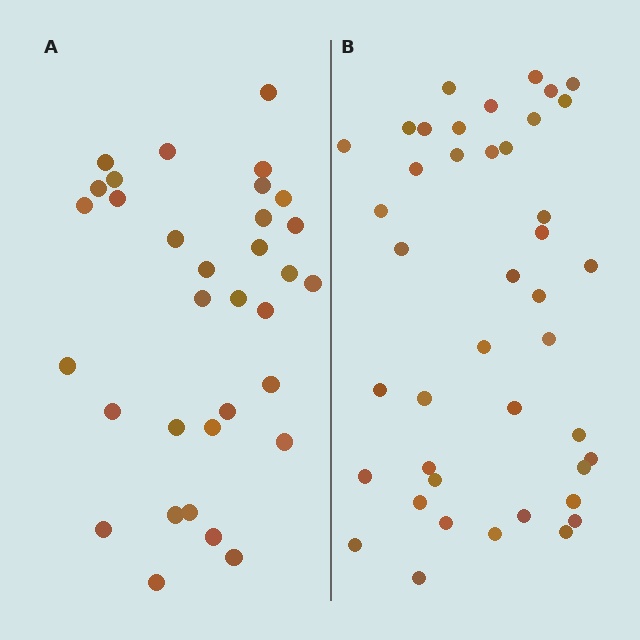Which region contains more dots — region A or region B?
Region B (the right region) has more dots.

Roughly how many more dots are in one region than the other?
Region B has roughly 8 or so more dots than region A.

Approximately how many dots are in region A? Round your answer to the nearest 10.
About 30 dots. (The exact count is 33, which rounds to 30.)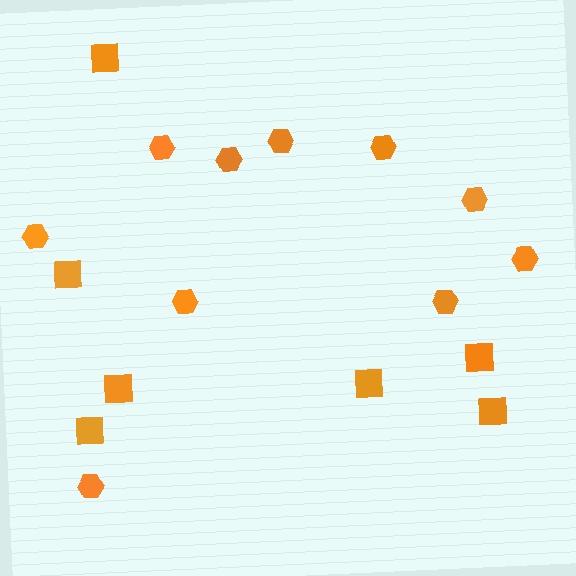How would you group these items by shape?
There are 2 groups: one group of hexagons (10) and one group of squares (7).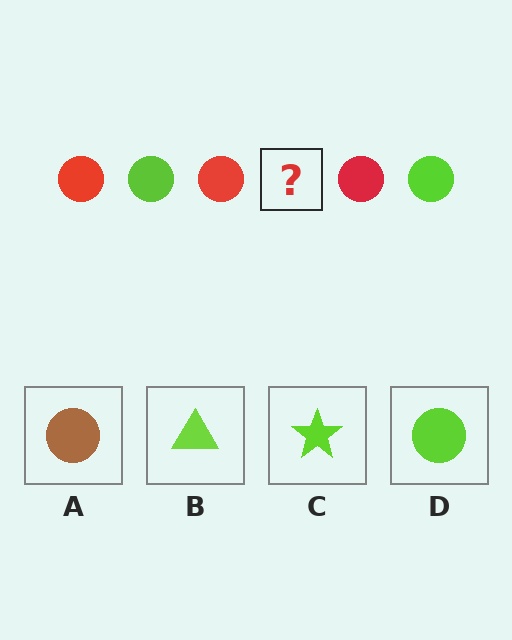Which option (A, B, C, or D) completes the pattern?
D.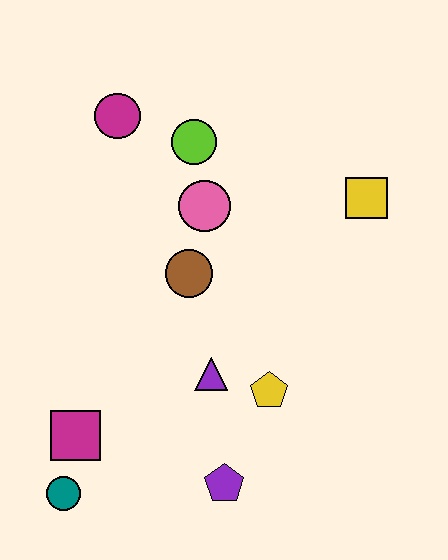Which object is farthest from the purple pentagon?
The magenta circle is farthest from the purple pentagon.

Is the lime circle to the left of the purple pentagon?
Yes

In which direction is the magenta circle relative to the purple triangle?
The magenta circle is above the purple triangle.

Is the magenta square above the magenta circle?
No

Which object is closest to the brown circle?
The pink circle is closest to the brown circle.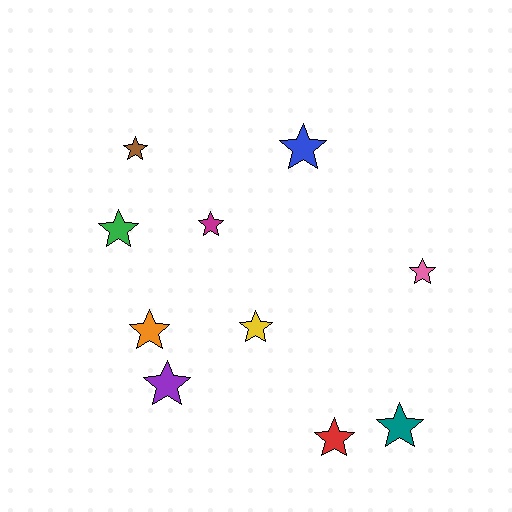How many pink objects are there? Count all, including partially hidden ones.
There is 1 pink object.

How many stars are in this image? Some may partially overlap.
There are 10 stars.